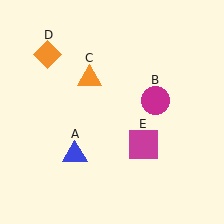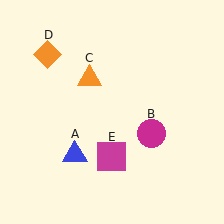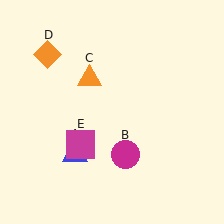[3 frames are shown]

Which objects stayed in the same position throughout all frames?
Blue triangle (object A) and orange triangle (object C) and orange diamond (object D) remained stationary.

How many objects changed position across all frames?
2 objects changed position: magenta circle (object B), magenta square (object E).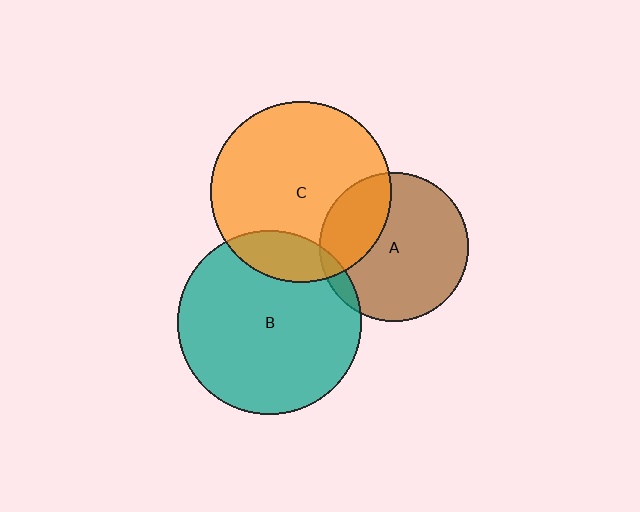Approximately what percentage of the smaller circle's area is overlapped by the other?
Approximately 30%.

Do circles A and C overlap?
Yes.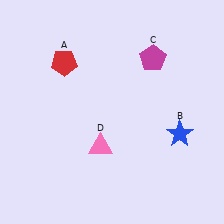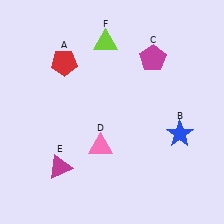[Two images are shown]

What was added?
A magenta triangle (E), a lime triangle (F) were added in Image 2.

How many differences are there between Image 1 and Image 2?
There are 2 differences between the two images.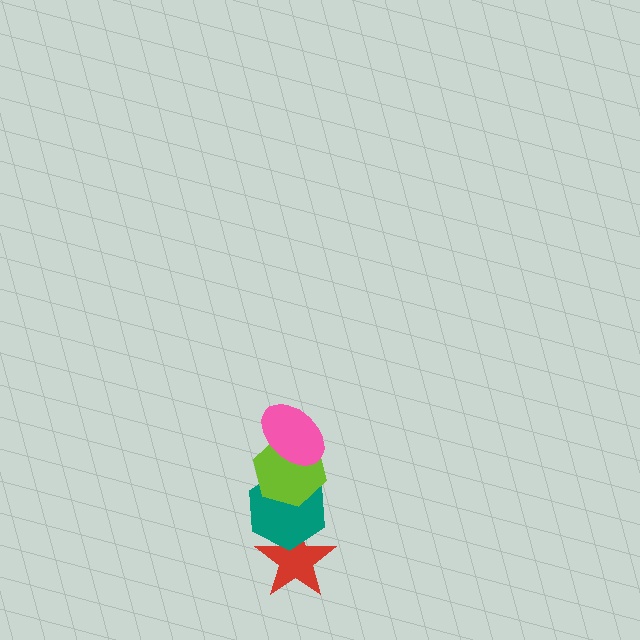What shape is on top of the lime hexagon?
The pink ellipse is on top of the lime hexagon.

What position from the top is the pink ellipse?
The pink ellipse is 1st from the top.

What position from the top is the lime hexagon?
The lime hexagon is 2nd from the top.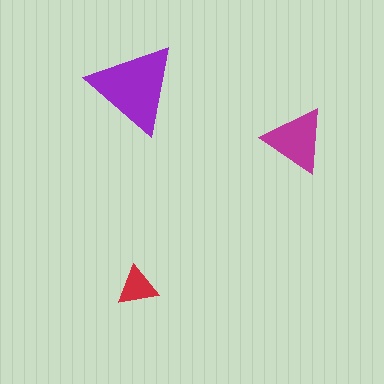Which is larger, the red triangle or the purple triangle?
The purple one.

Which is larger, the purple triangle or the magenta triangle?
The purple one.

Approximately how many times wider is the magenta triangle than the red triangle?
About 1.5 times wider.